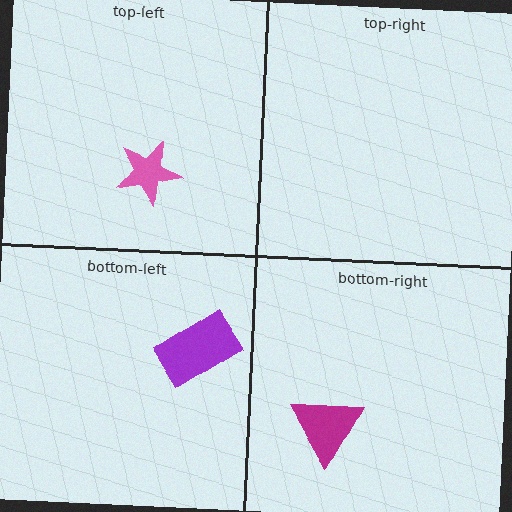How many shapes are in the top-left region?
1.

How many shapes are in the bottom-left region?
1.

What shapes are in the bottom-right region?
The magenta triangle.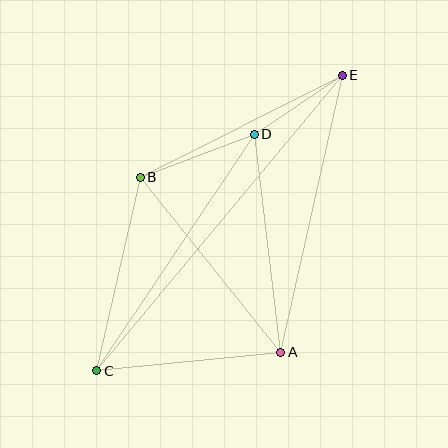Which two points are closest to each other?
Points D and E are closest to each other.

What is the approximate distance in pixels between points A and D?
The distance between A and D is approximately 220 pixels.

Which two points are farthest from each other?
Points C and E are farthest from each other.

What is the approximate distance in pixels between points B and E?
The distance between B and E is approximately 227 pixels.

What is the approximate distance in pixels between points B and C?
The distance between B and C is approximately 198 pixels.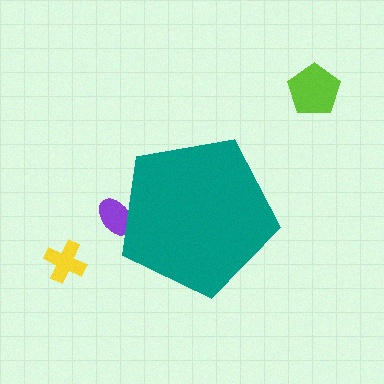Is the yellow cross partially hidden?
No, the yellow cross is fully visible.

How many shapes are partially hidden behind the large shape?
1 shape is partially hidden.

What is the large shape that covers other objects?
A teal pentagon.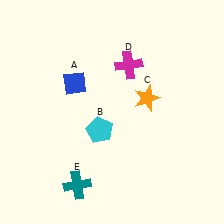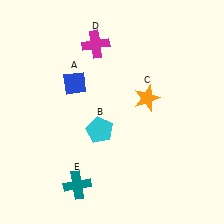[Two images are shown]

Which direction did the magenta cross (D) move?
The magenta cross (D) moved left.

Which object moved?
The magenta cross (D) moved left.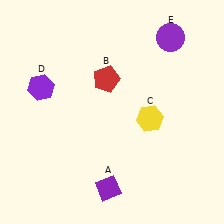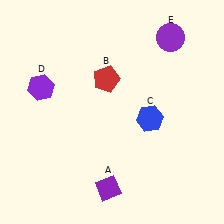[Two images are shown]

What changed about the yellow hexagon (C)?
In Image 1, C is yellow. In Image 2, it changed to blue.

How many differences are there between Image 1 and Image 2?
There is 1 difference between the two images.